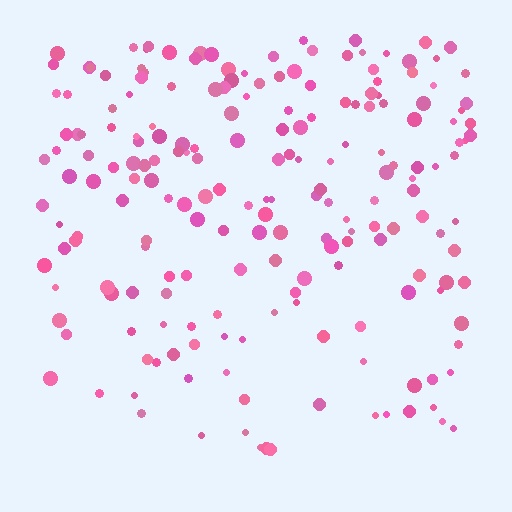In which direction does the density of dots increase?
From bottom to top, with the top side densest.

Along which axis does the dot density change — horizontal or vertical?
Vertical.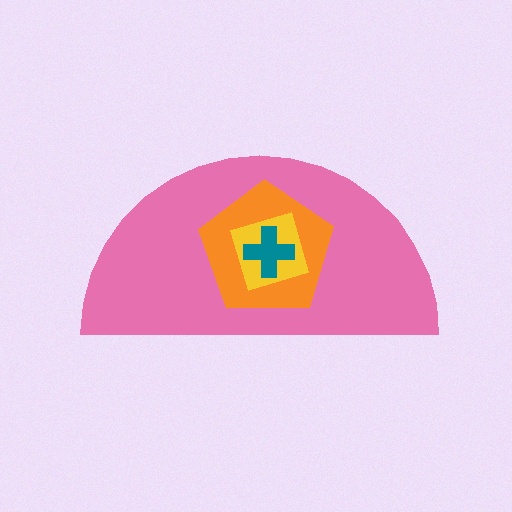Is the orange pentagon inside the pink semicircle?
Yes.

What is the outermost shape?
The pink semicircle.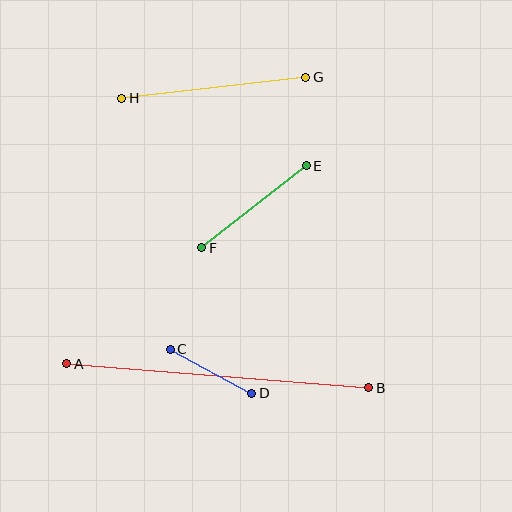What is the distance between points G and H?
The distance is approximately 185 pixels.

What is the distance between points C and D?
The distance is approximately 93 pixels.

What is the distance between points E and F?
The distance is approximately 133 pixels.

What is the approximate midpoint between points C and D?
The midpoint is at approximately (211, 371) pixels.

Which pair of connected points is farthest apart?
Points A and B are farthest apart.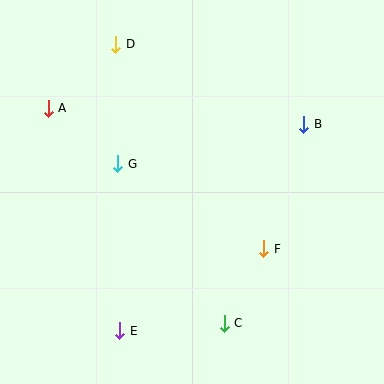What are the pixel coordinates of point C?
Point C is at (224, 323).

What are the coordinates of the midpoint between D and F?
The midpoint between D and F is at (190, 147).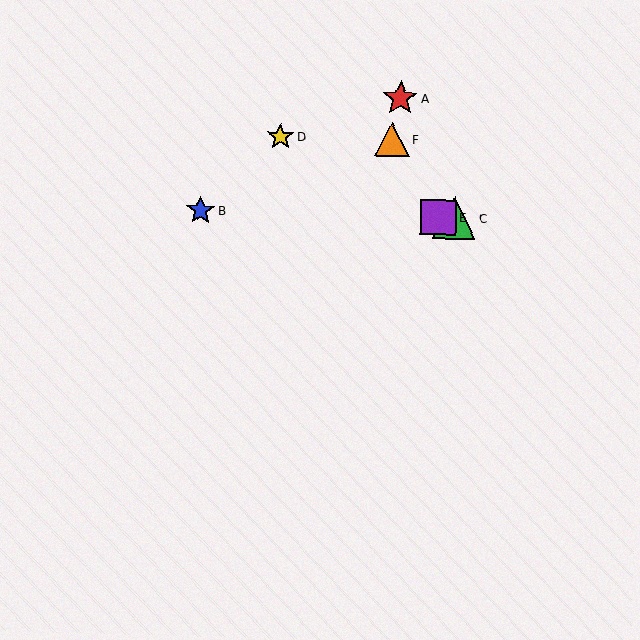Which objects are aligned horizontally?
Objects B, C, E are aligned horizontally.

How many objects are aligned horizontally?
3 objects (B, C, E) are aligned horizontally.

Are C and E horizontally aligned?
Yes, both are at y≈218.